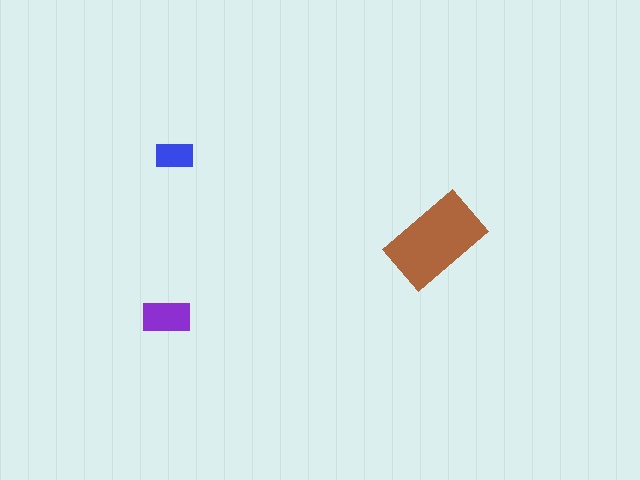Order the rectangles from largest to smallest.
the brown one, the purple one, the blue one.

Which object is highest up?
The blue rectangle is topmost.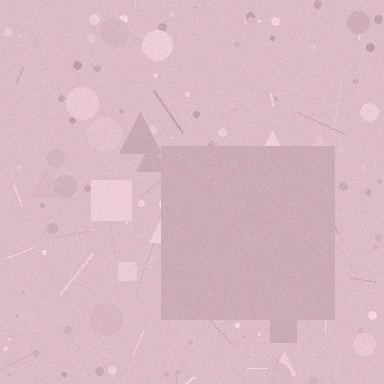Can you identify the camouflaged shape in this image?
The camouflaged shape is a square.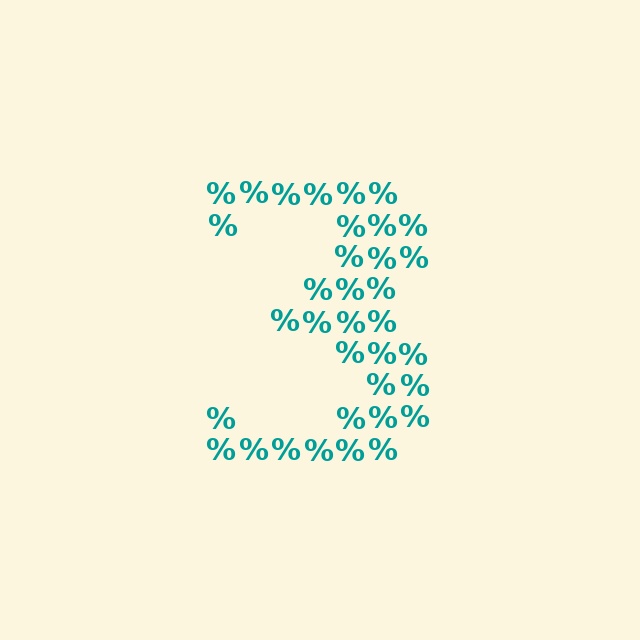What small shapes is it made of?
It is made of small percent signs.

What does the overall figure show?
The overall figure shows the digit 3.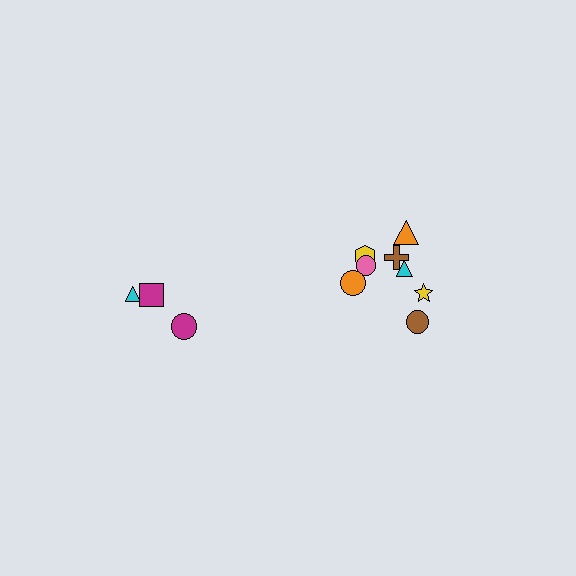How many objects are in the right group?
There are 8 objects.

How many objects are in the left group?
There are 3 objects.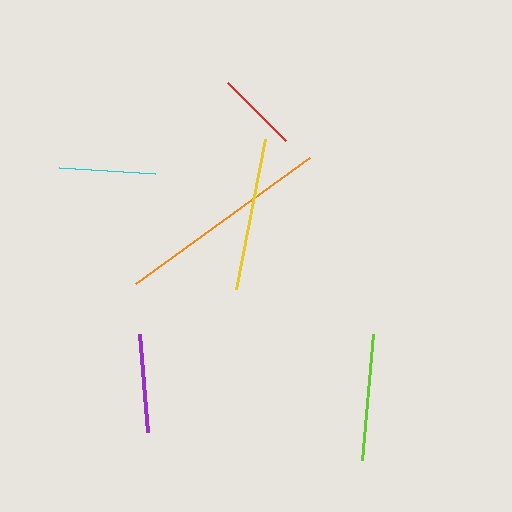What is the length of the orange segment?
The orange segment is approximately 215 pixels long.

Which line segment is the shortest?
The red line is the shortest at approximately 82 pixels.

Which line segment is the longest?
The orange line is the longest at approximately 215 pixels.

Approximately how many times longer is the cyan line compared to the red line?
The cyan line is approximately 1.2 times the length of the red line.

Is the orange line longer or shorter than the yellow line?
The orange line is longer than the yellow line.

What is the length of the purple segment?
The purple segment is approximately 98 pixels long.